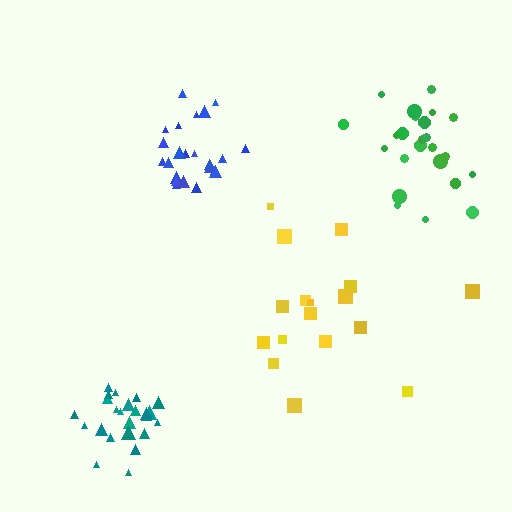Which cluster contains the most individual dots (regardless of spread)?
Green (24).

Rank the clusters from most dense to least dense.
blue, teal, green, yellow.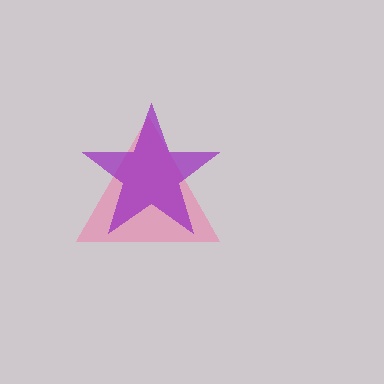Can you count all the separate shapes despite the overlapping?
Yes, there are 2 separate shapes.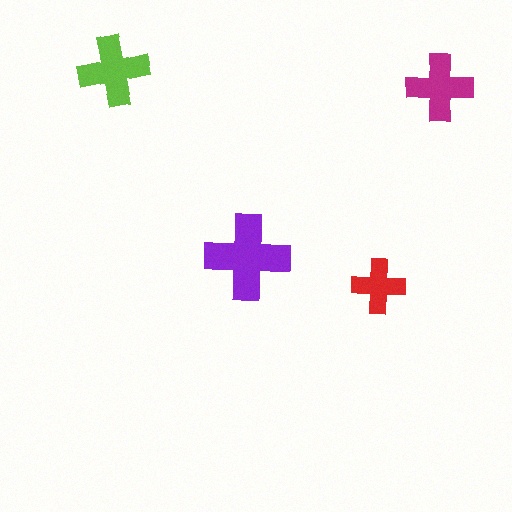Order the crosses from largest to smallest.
the purple one, the lime one, the magenta one, the red one.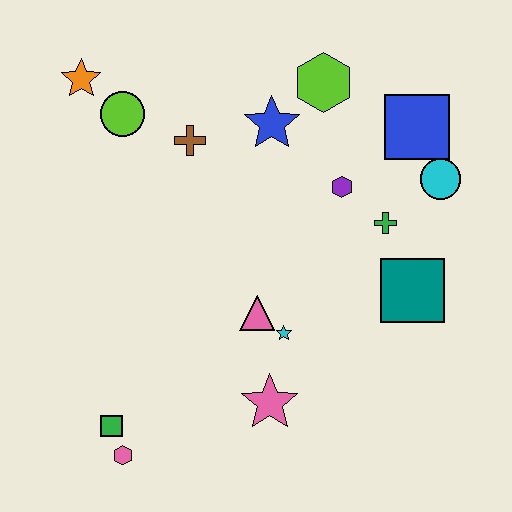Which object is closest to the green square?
The pink hexagon is closest to the green square.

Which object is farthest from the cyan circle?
The pink hexagon is farthest from the cyan circle.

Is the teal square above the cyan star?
Yes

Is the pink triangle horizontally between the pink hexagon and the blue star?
Yes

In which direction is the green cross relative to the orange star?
The green cross is to the right of the orange star.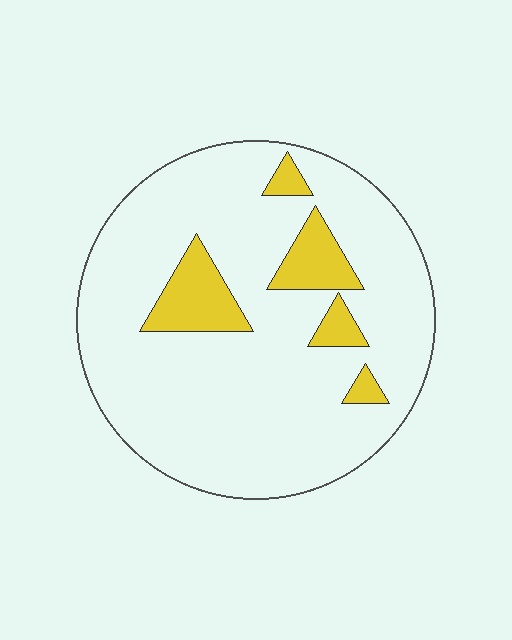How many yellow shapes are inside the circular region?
5.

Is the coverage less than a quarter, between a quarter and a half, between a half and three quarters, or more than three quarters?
Less than a quarter.